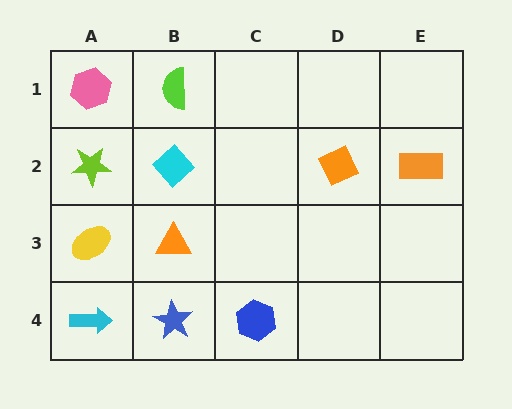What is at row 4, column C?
A blue hexagon.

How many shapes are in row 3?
2 shapes.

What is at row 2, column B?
A cyan diamond.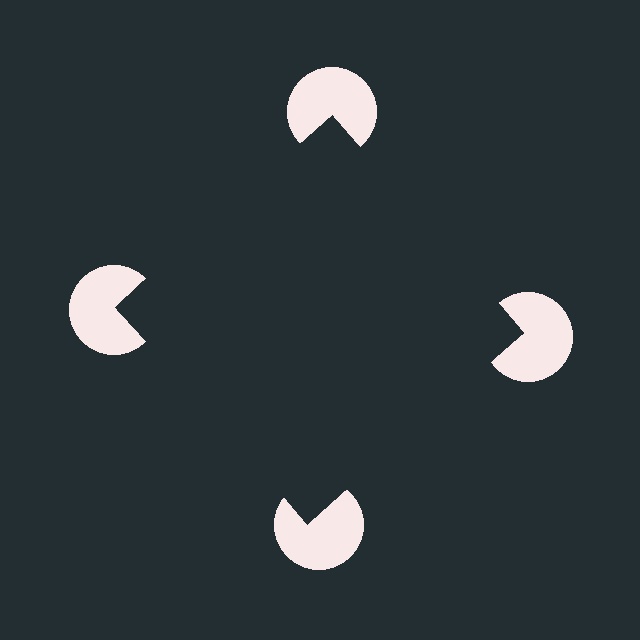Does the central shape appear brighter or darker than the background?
It typically appears slightly darker than the background, even though no actual brightness change is drawn.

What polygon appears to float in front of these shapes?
An illusory square — its edges are inferred from the aligned wedge cuts in the pac-man discs, not physically drawn.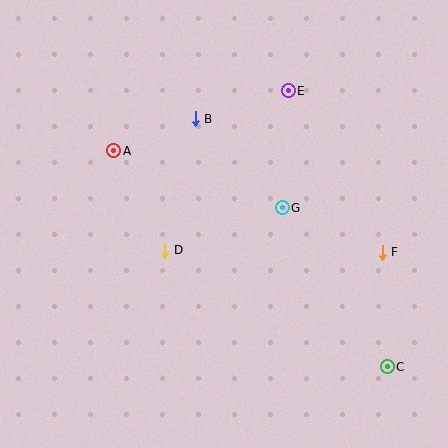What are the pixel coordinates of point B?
Point B is at (195, 119).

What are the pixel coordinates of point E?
Point E is at (288, 91).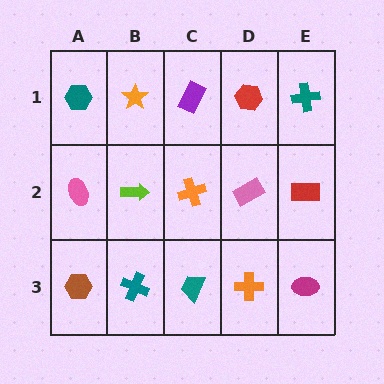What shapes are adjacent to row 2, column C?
A purple rectangle (row 1, column C), a teal trapezoid (row 3, column C), a lime arrow (row 2, column B), a pink rectangle (row 2, column D).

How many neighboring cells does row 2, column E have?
3.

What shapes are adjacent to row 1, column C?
An orange cross (row 2, column C), an orange star (row 1, column B), a red hexagon (row 1, column D).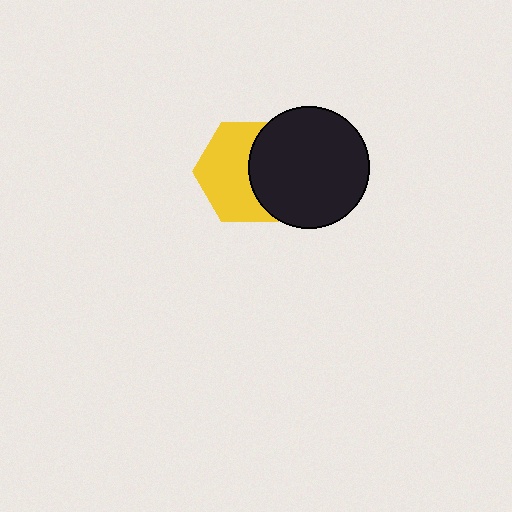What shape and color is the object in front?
The object in front is a black circle.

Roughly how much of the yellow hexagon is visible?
About half of it is visible (roughly 57%).